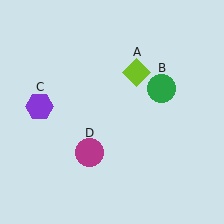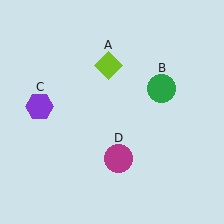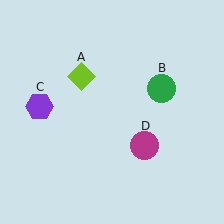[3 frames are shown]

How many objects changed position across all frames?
2 objects changed position: lime diamond (object A), magenta circle (object D).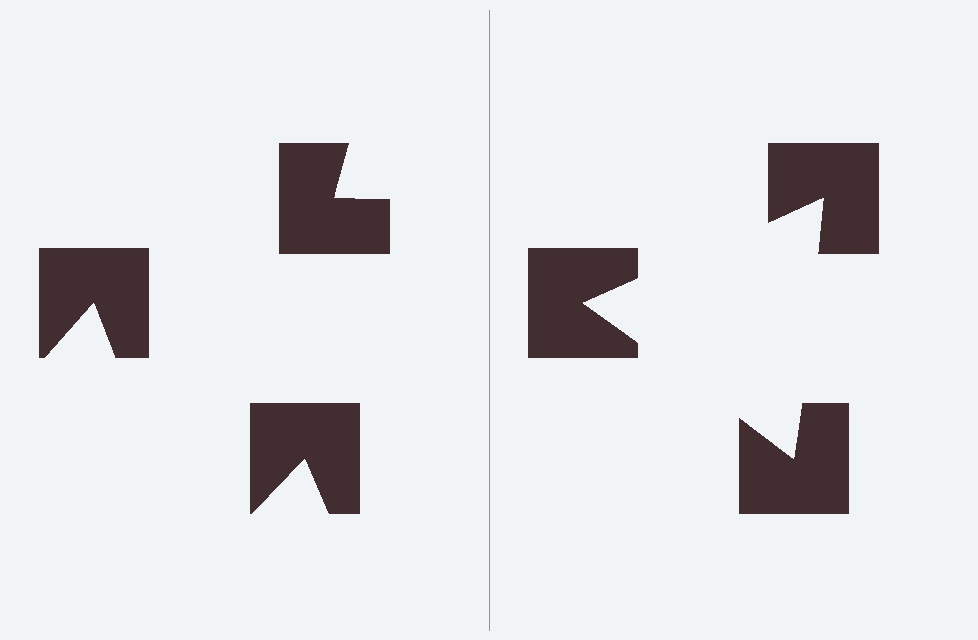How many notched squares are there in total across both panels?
6 — 3 on each side.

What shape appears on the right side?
An illusory triangle.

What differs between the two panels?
The notched squares are positioned identically on both sides; only the wedge orientations differ. On the right they align to a triangle; on the left they are misaligned.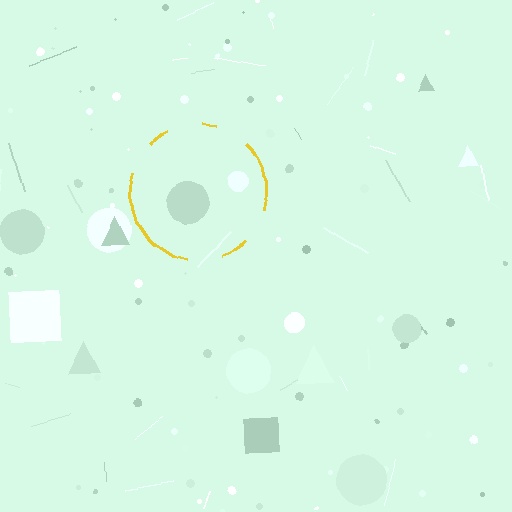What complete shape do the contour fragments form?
The contour fragments form a circle.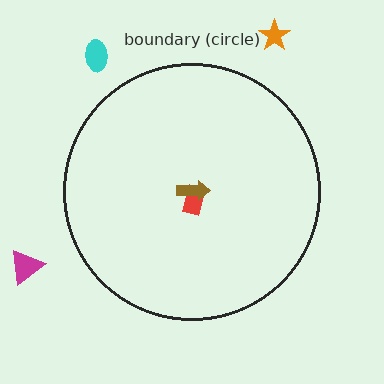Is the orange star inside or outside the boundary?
Outside.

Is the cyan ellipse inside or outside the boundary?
Outside.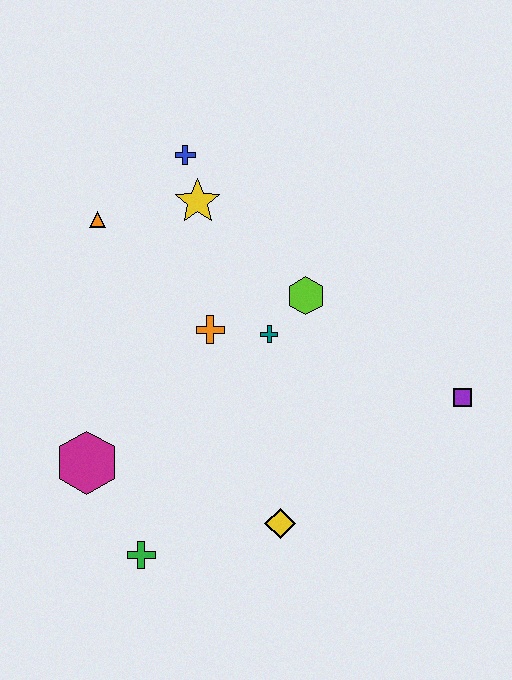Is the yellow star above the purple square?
Yes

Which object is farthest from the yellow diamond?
The blue cross is farthest from the yellow diamond.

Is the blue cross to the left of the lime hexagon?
Yes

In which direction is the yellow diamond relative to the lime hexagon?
The yellow diamond is below the lime hexagon.